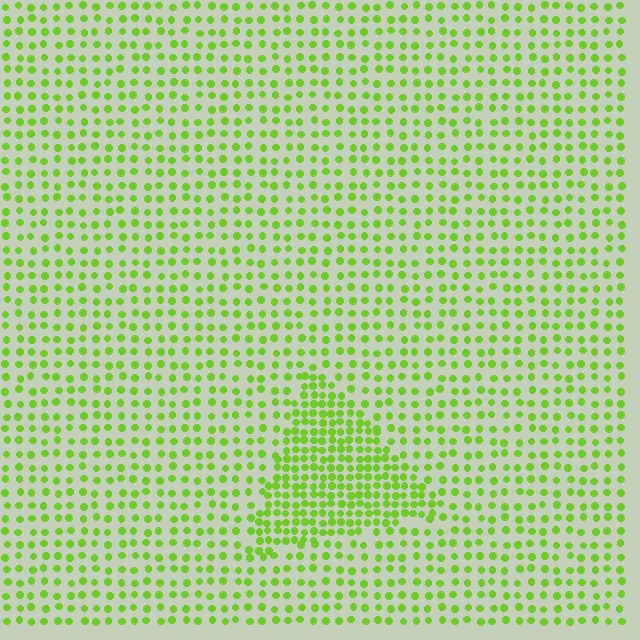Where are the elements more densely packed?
The elements are more densely packed inside the triangle boundary.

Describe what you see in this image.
The image contains small lime elements arranged at two different densities. A triangle-shaped region is visible where the elements are more densely packed than the surrounding area.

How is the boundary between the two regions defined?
The boundary is defined by a change in element density (approximately 2.0x ratio). All elements are the same color, size, and shape.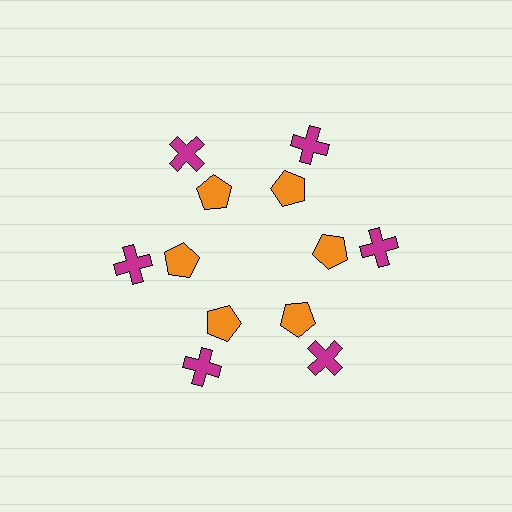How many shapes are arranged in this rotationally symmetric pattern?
There are 12 shapes, arranged in 6 groups of 2.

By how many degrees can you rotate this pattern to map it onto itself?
The pattern maps onto itself every 60 degrees of rotation.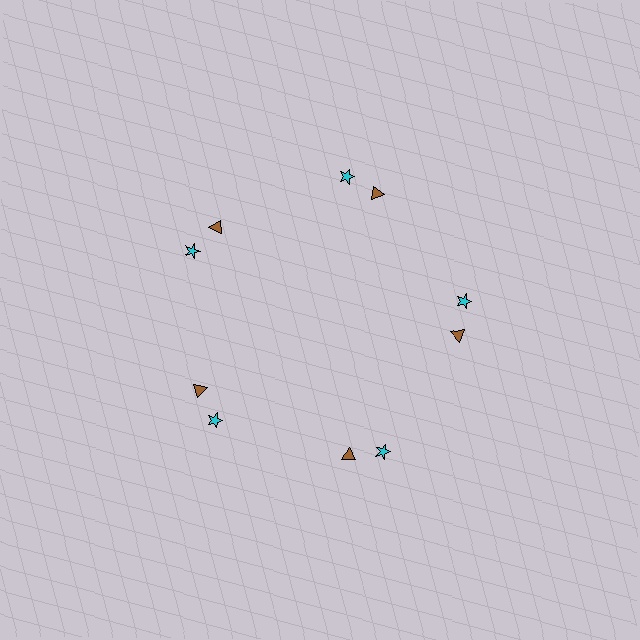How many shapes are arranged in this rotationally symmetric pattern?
There are 10 shapes, arranged in 5 groups of 2.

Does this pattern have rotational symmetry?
Yes, this pattern has 5-fold rotational symmetry. It looks the same after rotating 72 degrees around the center.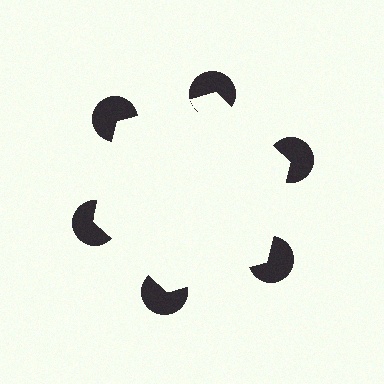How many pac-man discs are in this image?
There are 6 — one at each vertex of the illusory hexagon.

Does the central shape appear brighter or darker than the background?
It typically appears slightly brighter than the background, even though no actual brightness change is drawn.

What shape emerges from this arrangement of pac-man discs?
An illusory hexagon — its edges are inferred from the aligned wedge cuts in the pac-man discs, not physically drawn.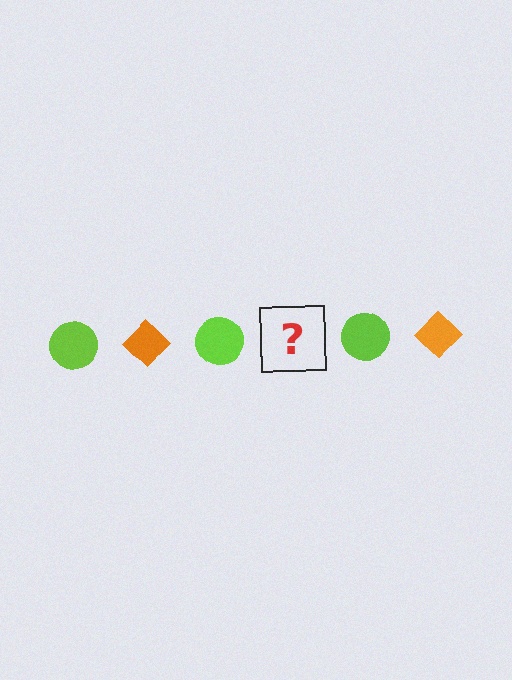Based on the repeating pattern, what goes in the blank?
The blank should be an orange diamond.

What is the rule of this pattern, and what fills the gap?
The rule is that the pattern alternates between lime circle and orange diamond. The gap should be filled with an orange diamond.